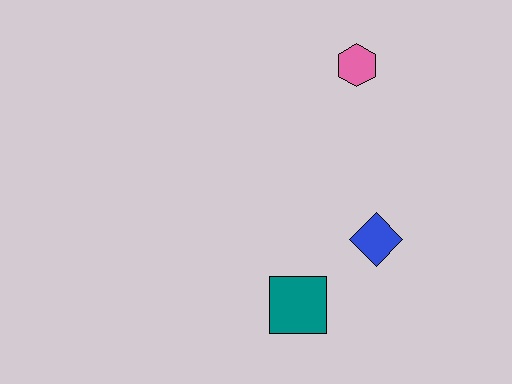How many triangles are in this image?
There are no triangles.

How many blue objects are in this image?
There is 1 blue object.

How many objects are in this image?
There are 3 objects.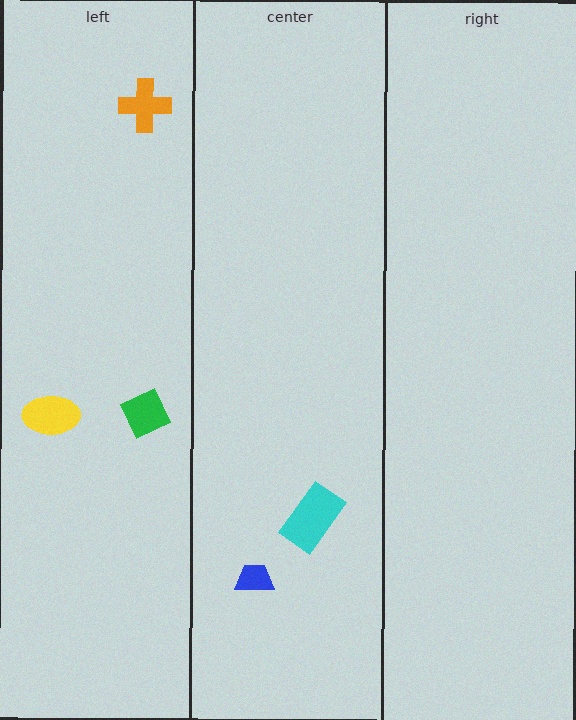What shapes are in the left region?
The green diamond, the yellow ellipse, the orange cross.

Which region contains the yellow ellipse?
The left region.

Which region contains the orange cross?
The left region.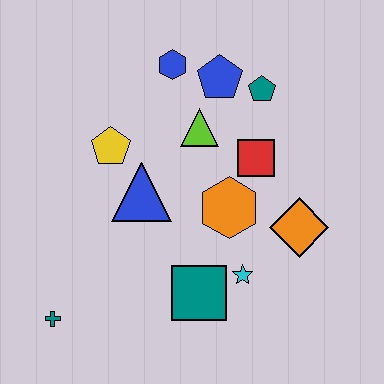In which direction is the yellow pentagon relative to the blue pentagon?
The yellow pentagon is to the left of the blue pentagon.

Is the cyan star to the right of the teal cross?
Yes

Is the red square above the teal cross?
Yes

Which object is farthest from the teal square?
The blue hexagon is farthest from the teal square.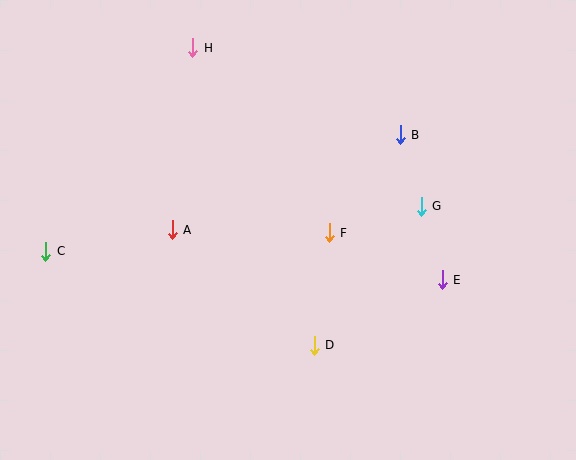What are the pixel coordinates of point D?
Point D is at (314, 345).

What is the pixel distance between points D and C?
The distance between D and C is 285 pixels.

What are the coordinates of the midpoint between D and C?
The midpoint between D and C is at (180, 298).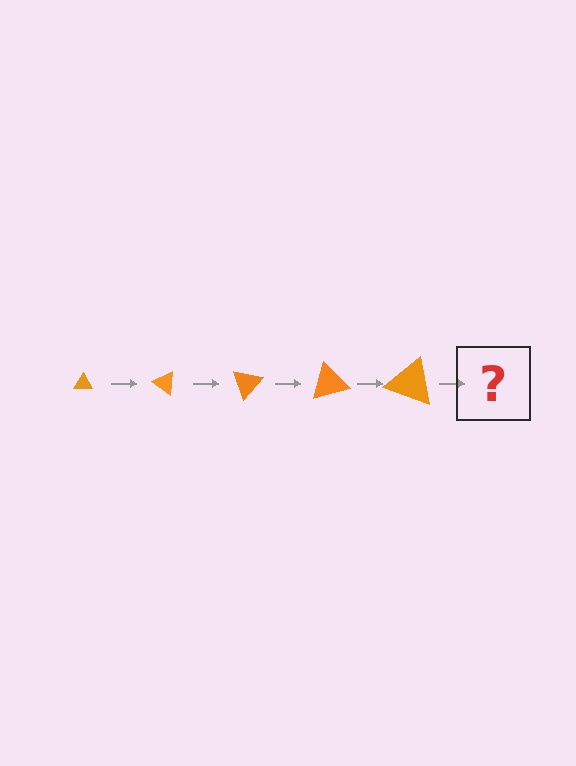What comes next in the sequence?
The next element should be a triangle, larger than the previous one and rotated 175 degrees from the start.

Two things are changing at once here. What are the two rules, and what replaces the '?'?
The two rules are that the triangle grows larger each step and it rotates 35 degrees each step. The '?' should be a triangle, larger than the previous one and rotated 175 degrees from the start.